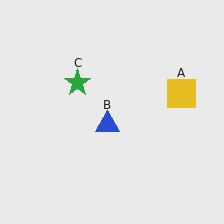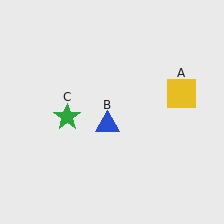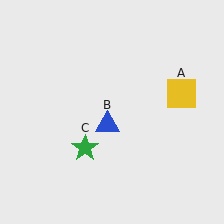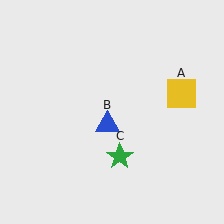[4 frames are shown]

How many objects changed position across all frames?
1 object changed position: green star (object C).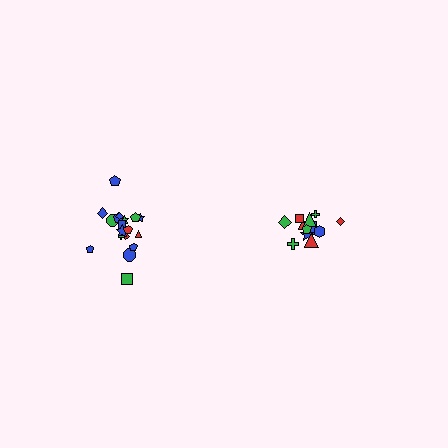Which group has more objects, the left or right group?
The left group.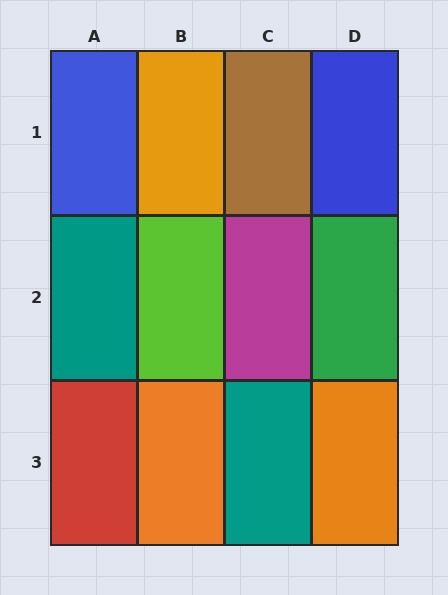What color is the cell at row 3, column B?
Orange.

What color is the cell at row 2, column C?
Magenta.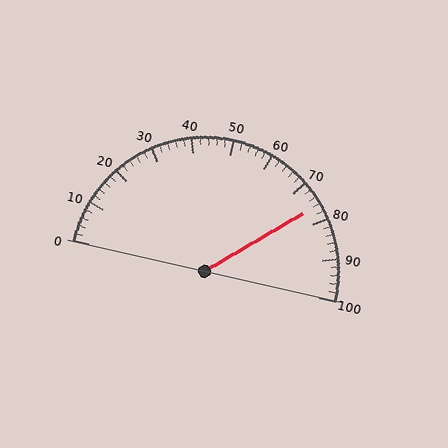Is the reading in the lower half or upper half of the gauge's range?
The reading is in the upper half of the range (0 to 100).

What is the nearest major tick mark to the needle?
The nearest major tick mark is 80.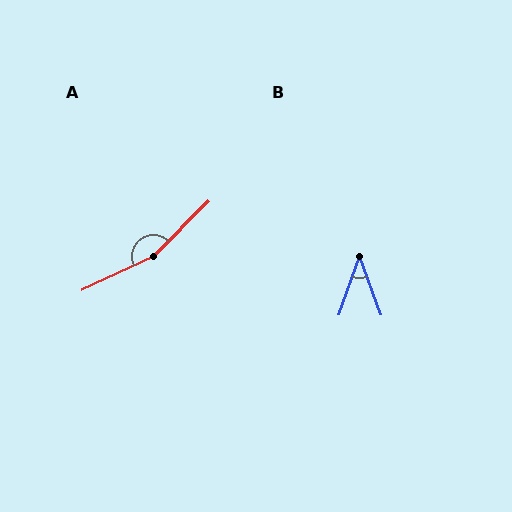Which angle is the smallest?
B, at approximately 39 degrees.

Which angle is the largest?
A, at approximately 161 degrees.